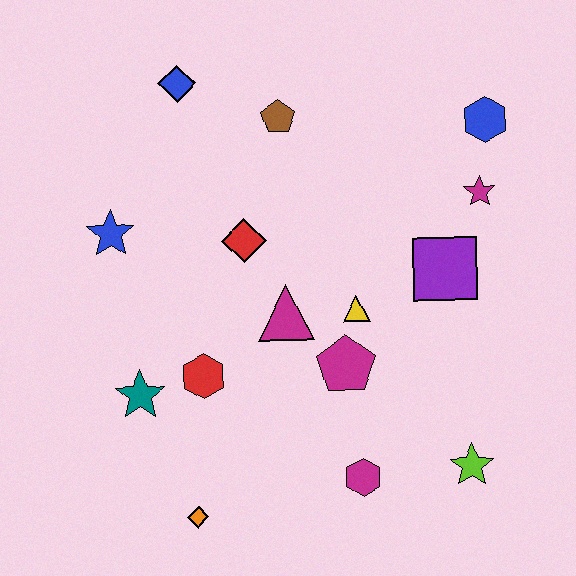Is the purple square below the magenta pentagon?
No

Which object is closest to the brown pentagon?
The blue diamond is closest to the brown pentagon.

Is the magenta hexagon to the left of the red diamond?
No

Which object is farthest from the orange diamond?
The blue hexagon is farthest from the orange diamond.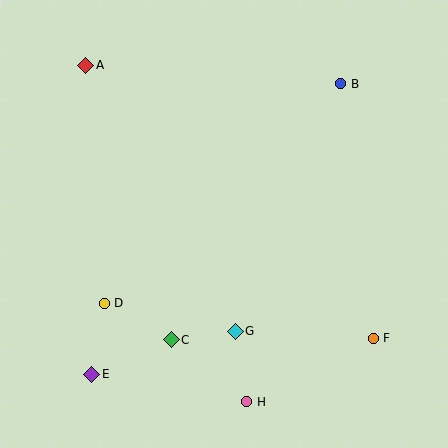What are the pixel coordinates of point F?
Point F is at (373, 338).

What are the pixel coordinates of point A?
Point A is at (86, 65).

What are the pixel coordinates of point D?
Point D is at (104, 303).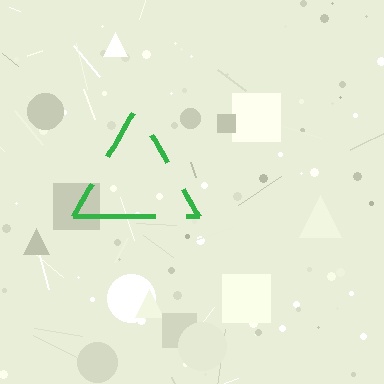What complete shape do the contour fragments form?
The contour fragments form a triangle.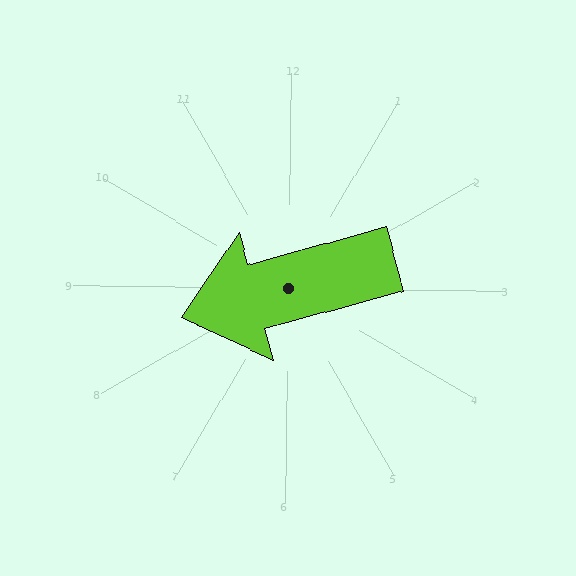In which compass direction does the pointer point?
West.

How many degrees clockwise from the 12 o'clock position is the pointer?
Approximately 254 degrees.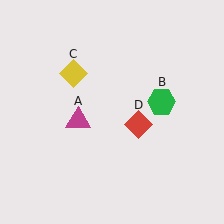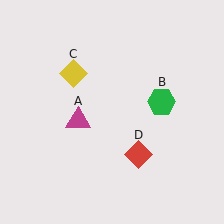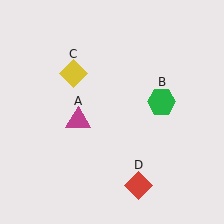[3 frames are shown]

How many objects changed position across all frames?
1 object changed position: red diamond (object D).